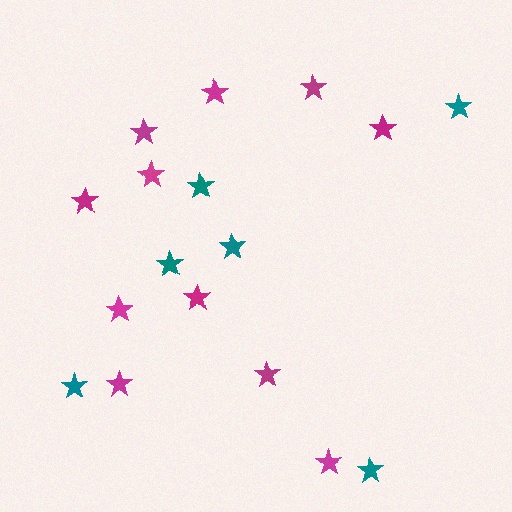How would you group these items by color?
There are 2 groups: one group of magenta stars (11) and one group of teal stars (6).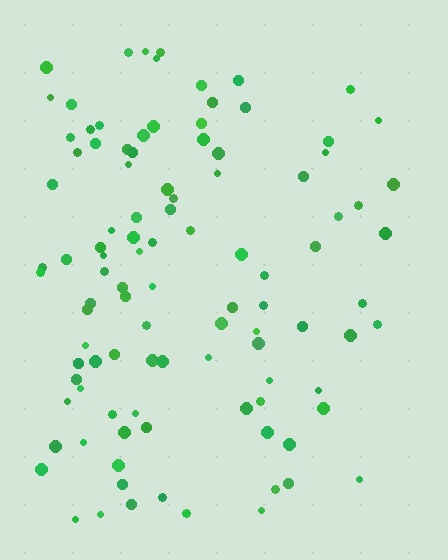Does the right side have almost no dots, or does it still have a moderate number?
Still a moderate number, just noticeably fewer than the left.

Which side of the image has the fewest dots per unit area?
The right.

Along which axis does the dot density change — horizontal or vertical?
Horizontal.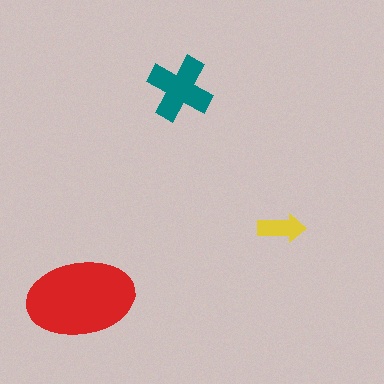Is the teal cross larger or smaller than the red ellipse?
Smaller.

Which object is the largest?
The red ellipse.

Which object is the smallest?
The yellow arrow.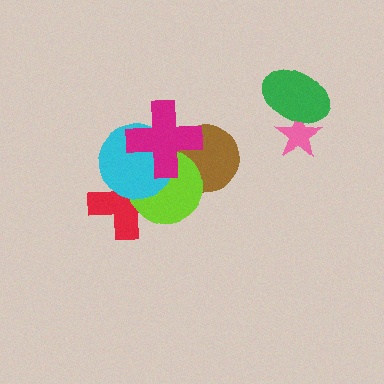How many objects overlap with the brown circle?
2 objects overlap with the brown circle.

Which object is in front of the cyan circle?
The magenta cross is in front of the cyan circle.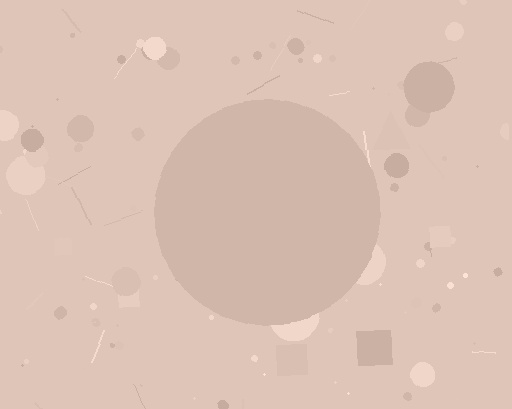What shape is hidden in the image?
A circle is hidden in the image.